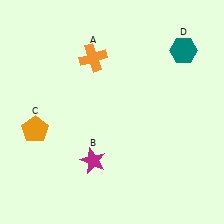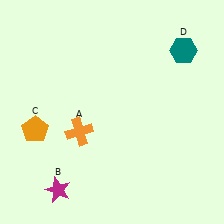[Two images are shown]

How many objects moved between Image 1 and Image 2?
2 objects moved between the two images.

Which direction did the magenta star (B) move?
The magenta star (B) moved left.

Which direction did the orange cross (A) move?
The orange cross (A) moved down.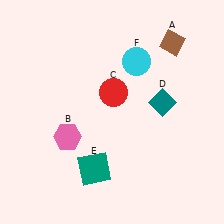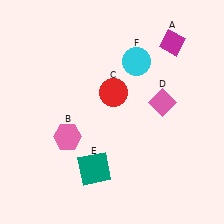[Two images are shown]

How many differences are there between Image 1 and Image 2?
There are 2 differences between the two images.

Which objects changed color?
A changed from brown to magenta. D changed from teal to pink.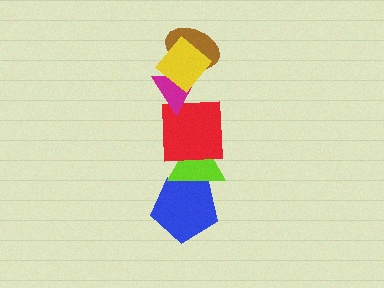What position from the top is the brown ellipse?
The brown ellipse is 2nd from the top.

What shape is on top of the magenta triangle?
The brown ellipse is on top of the magenta triangle.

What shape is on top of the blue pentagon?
The lime triangle is on top of the blue pentagon.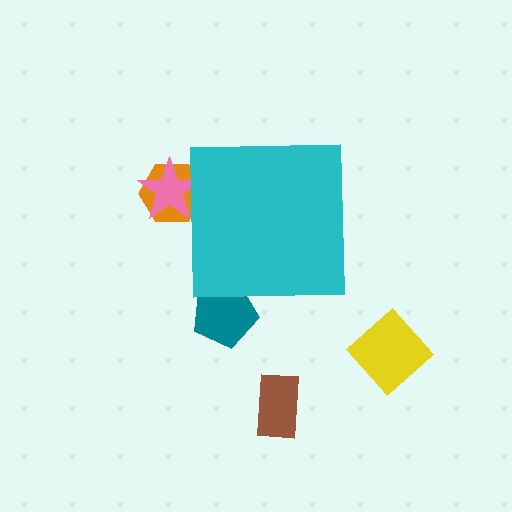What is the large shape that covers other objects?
A cyan square.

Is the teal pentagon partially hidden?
Yes, the teal pentagon is partially hidden behind the cyan square.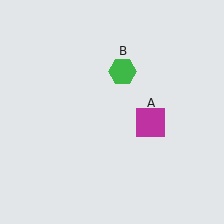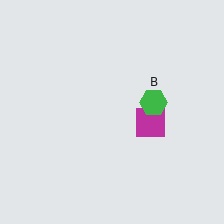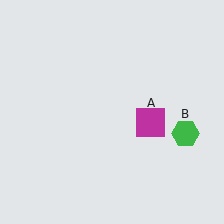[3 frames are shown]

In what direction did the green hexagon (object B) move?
The green hexagon (object B) moved down and to the right.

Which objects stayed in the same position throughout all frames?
Magenta square (object A) remained stationary.